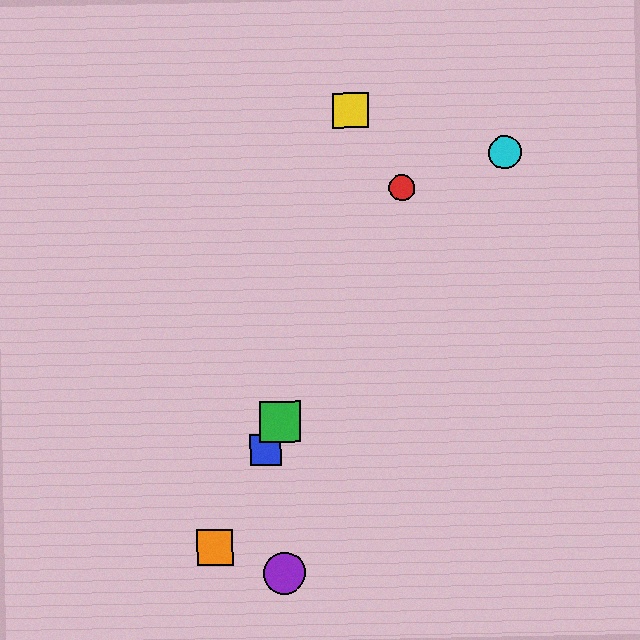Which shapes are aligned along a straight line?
The red circle, the blue square, the green square, the orange square are aligned along a straight line.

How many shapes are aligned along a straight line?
4 shapes (the red circle, the blue square, the green square, the orange square) are aligned along a straight line.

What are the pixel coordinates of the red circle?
The red circle is at (402, 188).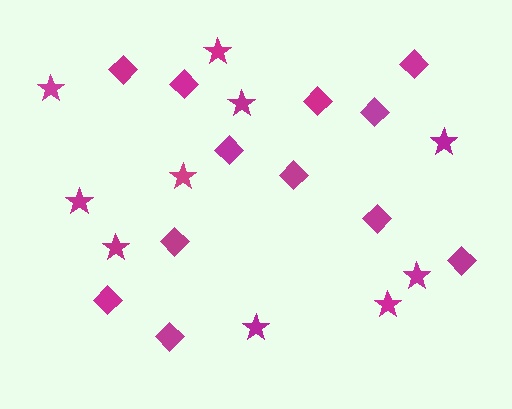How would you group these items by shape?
There are 2 groups: one group of diamonds (12) and one group of stars (10).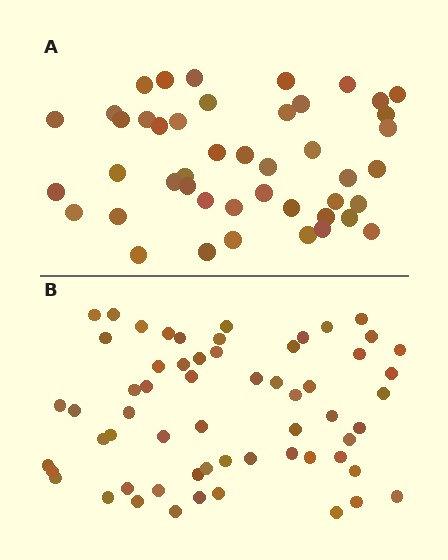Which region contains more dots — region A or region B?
Region B (the bottom region) has more dots.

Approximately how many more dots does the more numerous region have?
Region B has approximately 15 more dots than region A.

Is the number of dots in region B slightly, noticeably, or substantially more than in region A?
Region B has noticeably more, but not dramatically so. The ratio is roughly 1.3 to 1.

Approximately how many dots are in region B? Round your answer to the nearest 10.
About 60 dots.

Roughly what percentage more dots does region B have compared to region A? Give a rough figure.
About 35% more.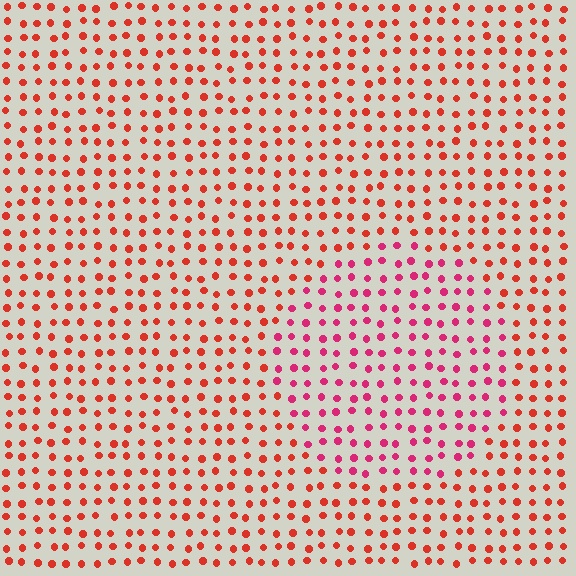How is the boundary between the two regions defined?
The boundary is defined purely by a slight shift in hue (about 31 degrees). Spacing, size, and orientation are identical on both sides.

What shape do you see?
I see a circle.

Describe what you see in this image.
The image is filled with small red elements in a uniform arrangement. A circle-shaped region is visible where the elements are tinted to a slightly different hue, forming a subtle color boundary.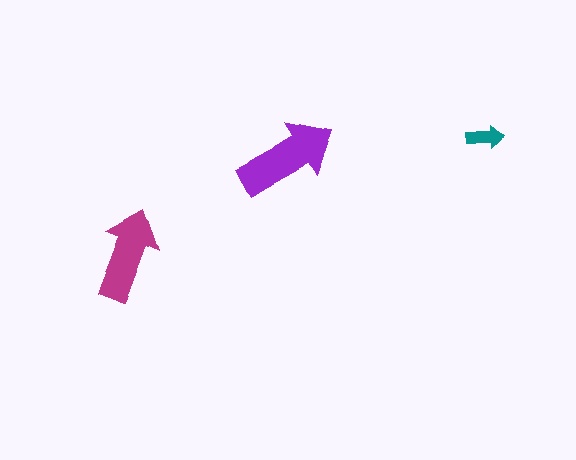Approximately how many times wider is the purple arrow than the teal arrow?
About 2.5 times wider.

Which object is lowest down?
The magenta arrow is bottommost.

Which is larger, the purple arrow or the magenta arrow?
The purple one.